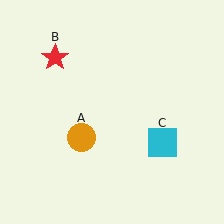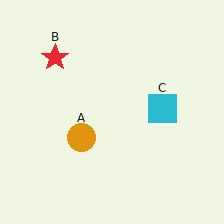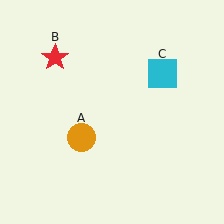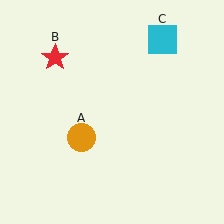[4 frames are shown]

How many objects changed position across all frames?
1 object changed position: cyan square (object C).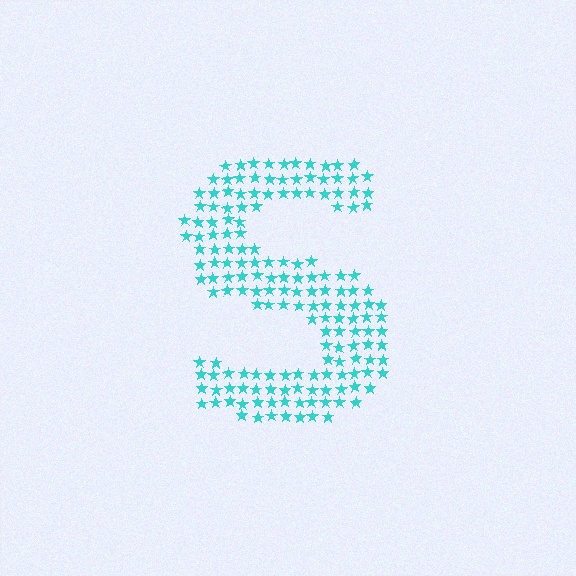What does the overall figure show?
The overall figure shows the letter S.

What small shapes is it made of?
It is made of small stars.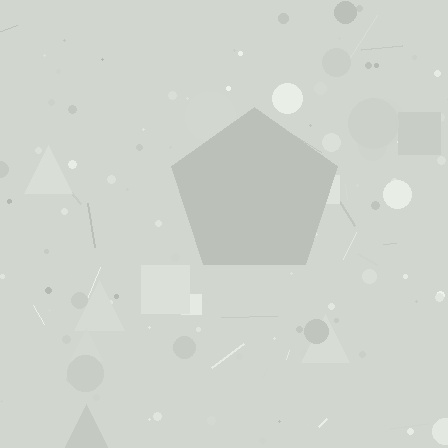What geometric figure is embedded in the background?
A pentagon is embedded in the background.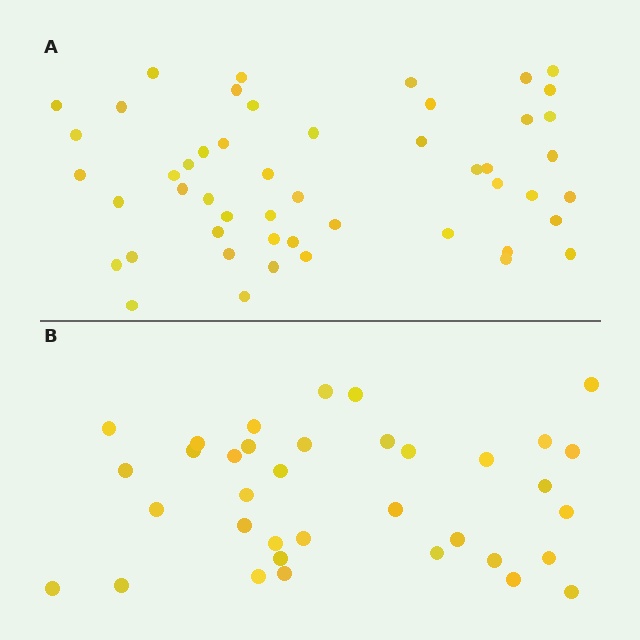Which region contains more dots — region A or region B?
Region A (the top region) has more dots.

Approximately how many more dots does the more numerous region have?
Region A has approximately 15 more dots than region B.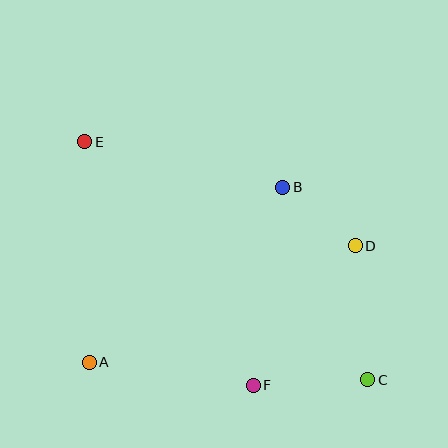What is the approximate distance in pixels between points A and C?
The distance between A and C is approximately 279 pixels.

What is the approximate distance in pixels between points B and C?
The distance between B and C is approximately 211 pixels.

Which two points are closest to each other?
Points B and D are closest to each other.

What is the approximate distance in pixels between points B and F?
The distance between B and F is approximately 200 pixels.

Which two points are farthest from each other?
Points C and E are farthest from each other.